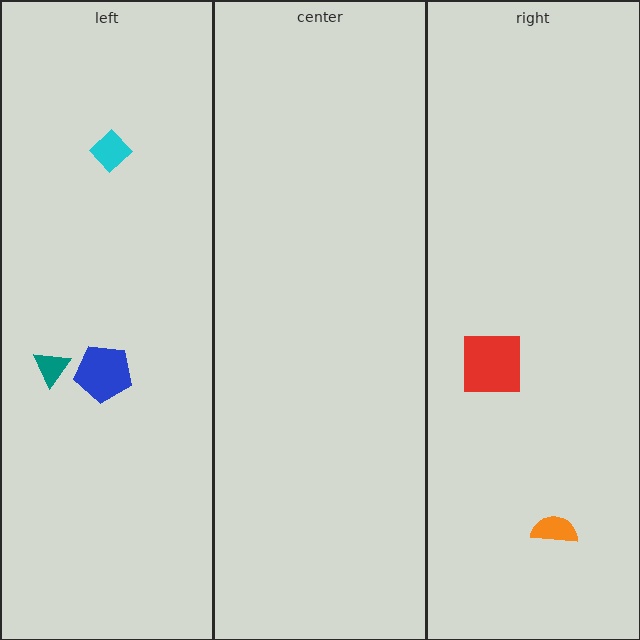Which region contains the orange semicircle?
The right region.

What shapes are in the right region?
The red square, the orange semicircle.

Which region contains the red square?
The right region.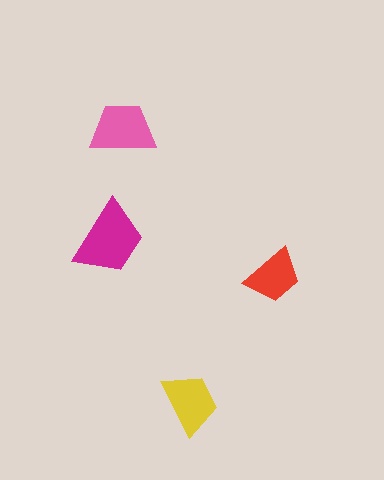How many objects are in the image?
There are 4 objects in the image.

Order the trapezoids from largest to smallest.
the magenta one, the pink one, the yellow one, the red one.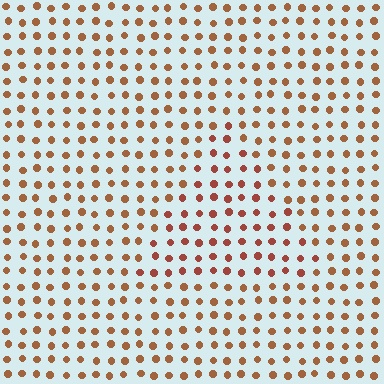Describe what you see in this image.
The image is filled with small brown elements in a uniform arrangement. A triangle-shaped region is visible where the elements are tinted to a slightly different hue, forming a subtle color boundary.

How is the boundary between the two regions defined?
The boundary is defined purely by a slight shift in hue (about 20 degrees). Spacing, size, and orientation are identical on both sides.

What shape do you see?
I see a triangle.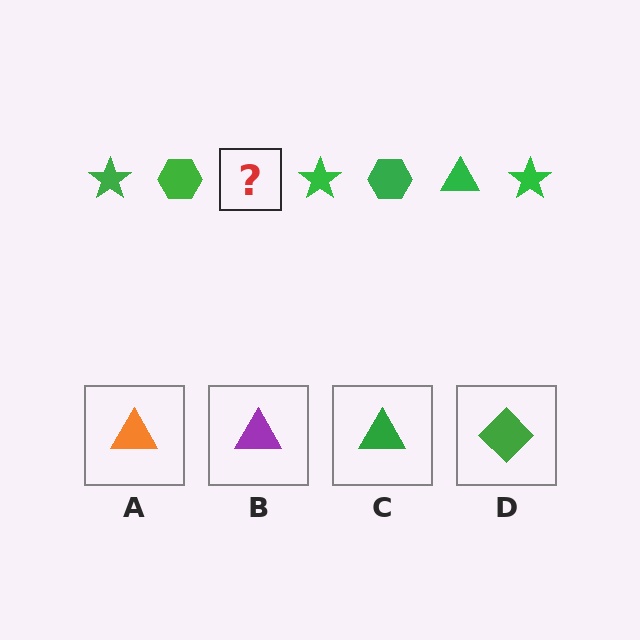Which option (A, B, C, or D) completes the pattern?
C.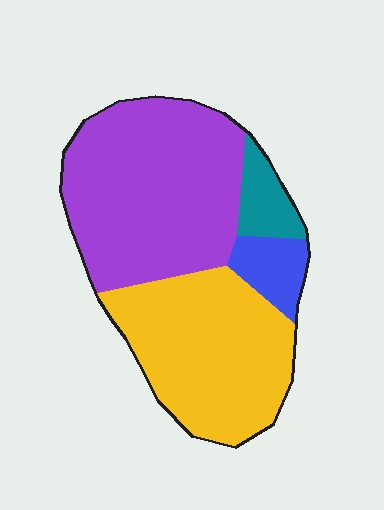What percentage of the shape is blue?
Blue takes up about one tenth (1/10) of the shape.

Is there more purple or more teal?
Purple.